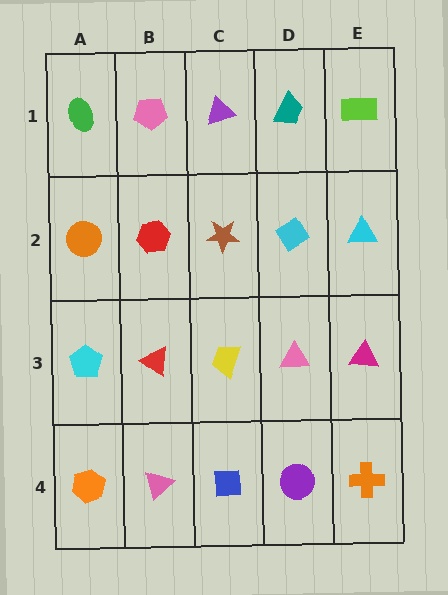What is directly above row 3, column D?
A cyan diamond.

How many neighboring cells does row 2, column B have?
4.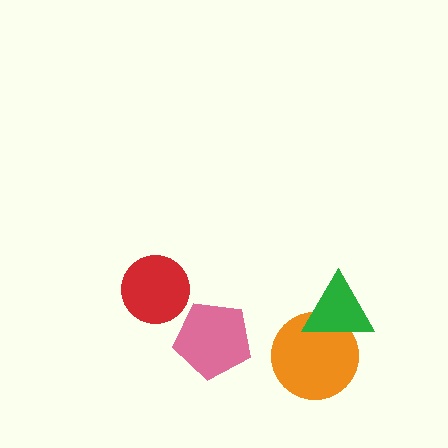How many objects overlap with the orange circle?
1 object overlaps with the orange circle.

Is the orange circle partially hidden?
Yes, it is partially covered by another shape.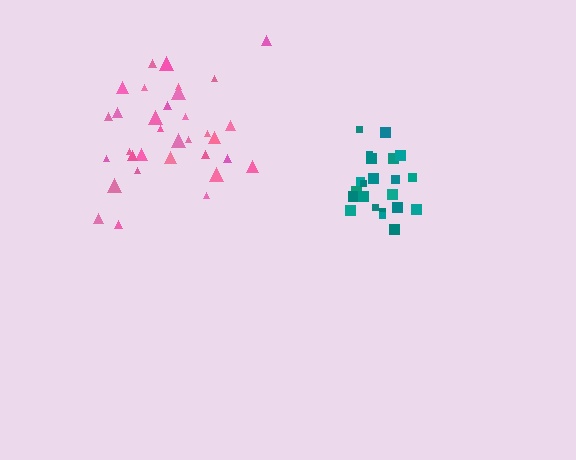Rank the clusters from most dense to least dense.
teal, pink.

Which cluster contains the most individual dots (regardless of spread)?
Pink (33).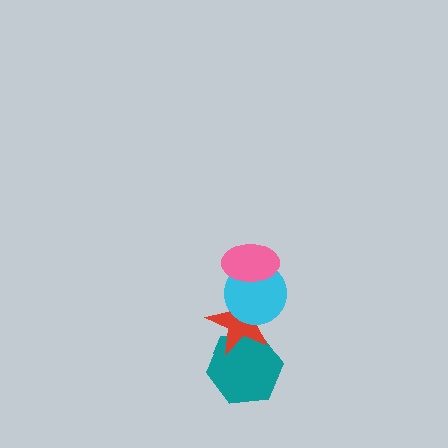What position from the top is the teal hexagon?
The teal hexagon is 4th from the top.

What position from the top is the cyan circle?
The cyan circle is 2nd from the top.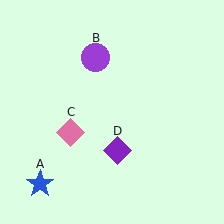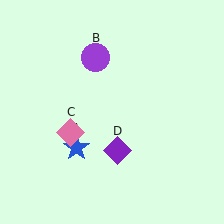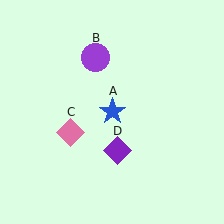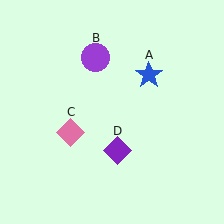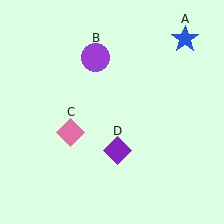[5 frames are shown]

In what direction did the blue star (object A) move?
The blue star (object A) moved up and to the right.